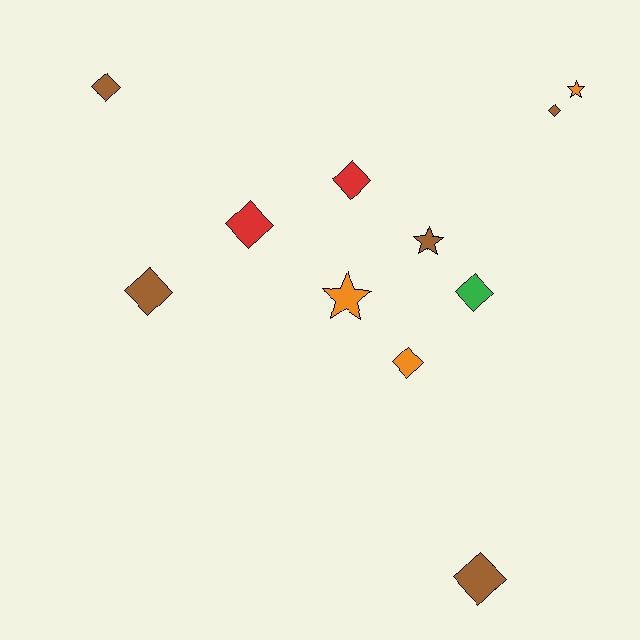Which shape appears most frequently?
Diamond, with 8 objects.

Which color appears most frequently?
Brown, with 5 objects.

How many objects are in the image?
There are 11 objects.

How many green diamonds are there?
There is 1 green diamond.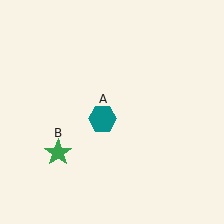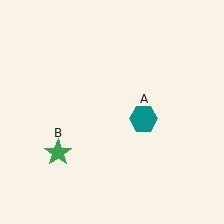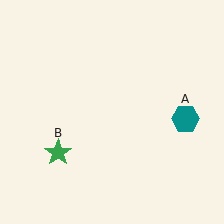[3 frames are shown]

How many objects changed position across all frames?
1 object changed position: teal hexagon (object A).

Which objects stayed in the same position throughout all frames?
Green star (object B) remained stationary.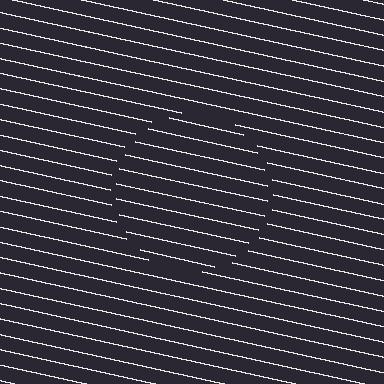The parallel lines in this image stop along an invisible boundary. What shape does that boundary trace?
An illusory circle. The interior of the shape contains the same grating, shifted by half a period — the contour is defined by the phase discontinuity where line-ends from the inner and outer gratings abut.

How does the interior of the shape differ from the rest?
The interior of the shape contains the same grating, shifted by half a period — the contour is defined by the phase discontinuity where line-ends from the inner and outer gratings abut.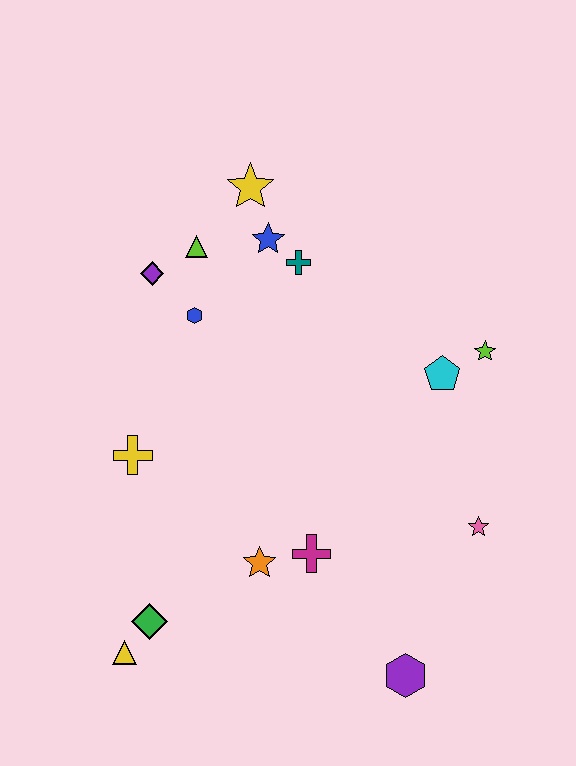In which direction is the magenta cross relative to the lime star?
The magenta cross is below the lime star.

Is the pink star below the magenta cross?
No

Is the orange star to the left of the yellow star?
No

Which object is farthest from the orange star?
The yellow star is farthest from the orange star.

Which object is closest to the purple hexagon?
The magenta cross is closest to the purple hexagon.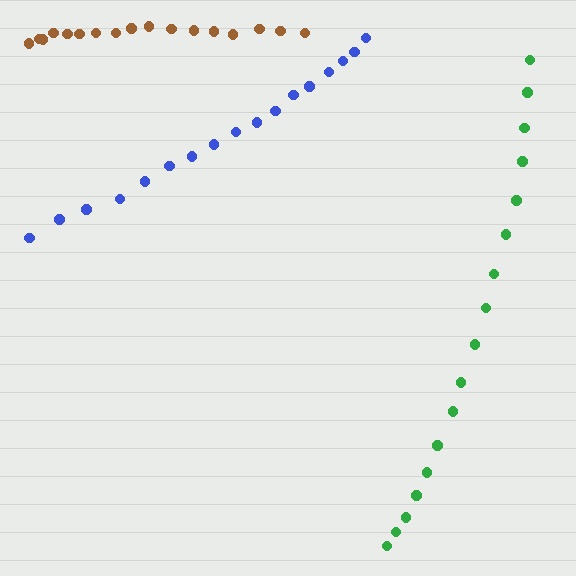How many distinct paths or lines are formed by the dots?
There are 3 distinct paths.